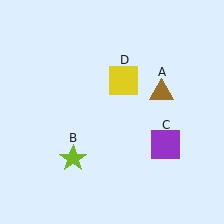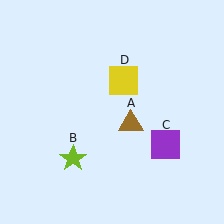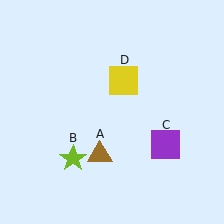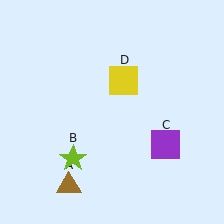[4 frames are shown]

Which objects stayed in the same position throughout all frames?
Lime star (object B) and purple square (object C) and yellow square (object D) remained stationary.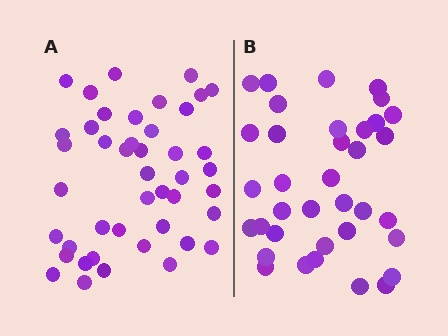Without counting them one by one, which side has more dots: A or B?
Region A (the left region) has more dots.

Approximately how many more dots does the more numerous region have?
Region A has roughly 8 or so more dots than region B.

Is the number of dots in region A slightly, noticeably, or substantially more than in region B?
Region A has only slightly more — the two regions are fairly close. The ratio is roughly 1.2 to 1.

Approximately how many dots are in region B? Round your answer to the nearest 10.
About 40 dots. (The exact count is 36, which rounds to 40.)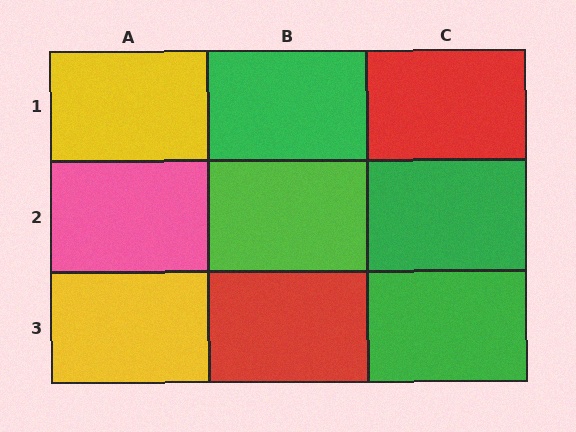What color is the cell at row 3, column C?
Green.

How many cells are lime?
1 cell is lime.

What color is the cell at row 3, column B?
Red.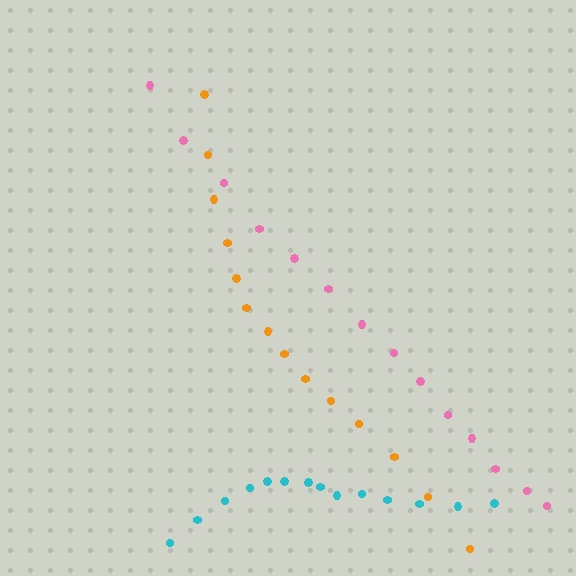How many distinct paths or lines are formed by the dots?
There are 3 distinct paths.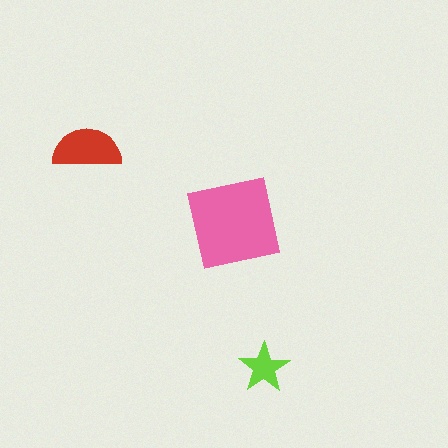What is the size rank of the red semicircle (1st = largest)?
2nd.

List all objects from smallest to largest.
The lime star, the red semicircle, the pink square.